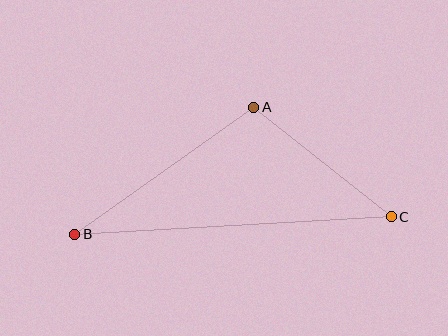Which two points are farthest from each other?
Points B and C are farthest from each other.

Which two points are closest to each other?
Points A and C are closest to each other.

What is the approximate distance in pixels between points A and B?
The distance between A and B is approximately 220 pixels.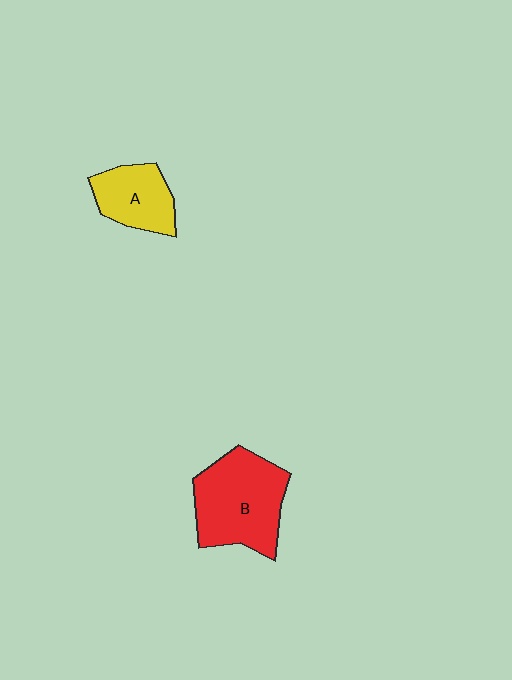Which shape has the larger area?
Shape B (red).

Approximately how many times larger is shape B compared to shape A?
Approximately 1.7 times.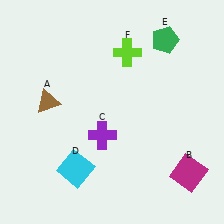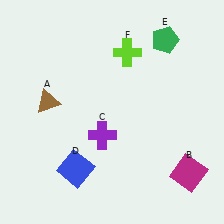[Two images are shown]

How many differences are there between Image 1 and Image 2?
There is 1 difference between the two images.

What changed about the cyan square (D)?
In Image 1, D is cyan. In Image 2, it changed to blue.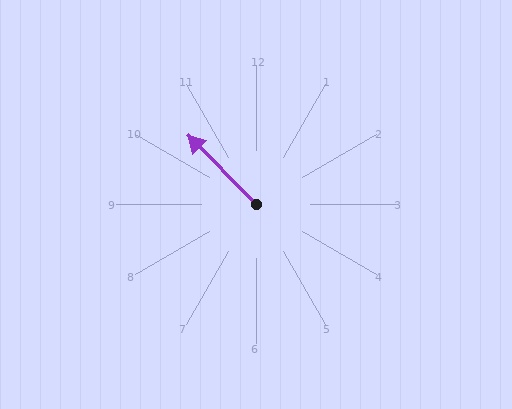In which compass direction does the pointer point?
Northwest.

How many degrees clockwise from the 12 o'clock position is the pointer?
Approximately 315 degrees.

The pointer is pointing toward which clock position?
Roughly 11 o'clock.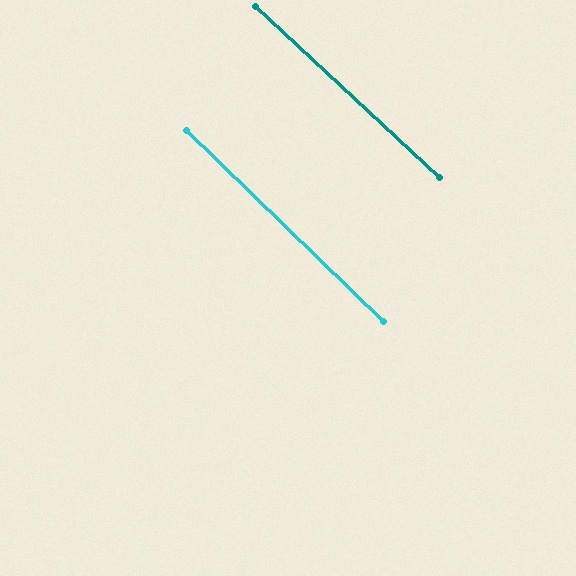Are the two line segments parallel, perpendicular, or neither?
Parallel — their directions differ by only 1.2°.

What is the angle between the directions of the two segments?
Approximately 1 degree.